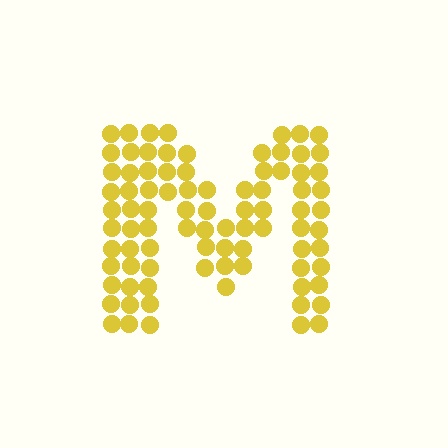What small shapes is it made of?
It is made of small circles.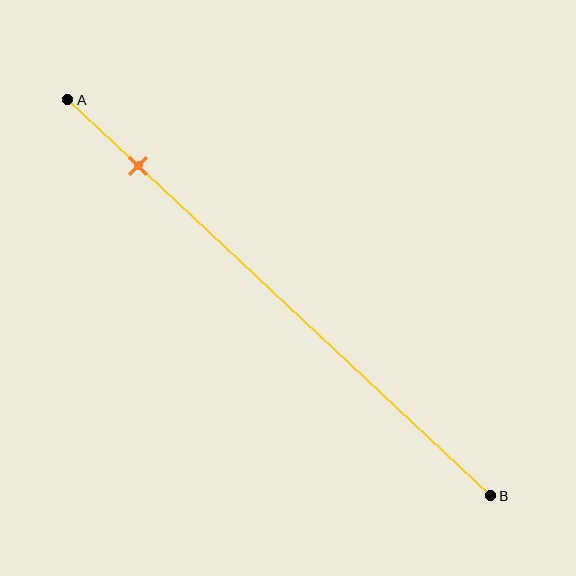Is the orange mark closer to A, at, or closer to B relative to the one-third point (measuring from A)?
The orange mark is closer to point A than the one-third point of segment AB.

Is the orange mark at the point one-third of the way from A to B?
No, the mark is at about 15% from A, not at the 33% one-third point.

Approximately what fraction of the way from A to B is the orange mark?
The orange mark is approximately 15% of the way from A to B.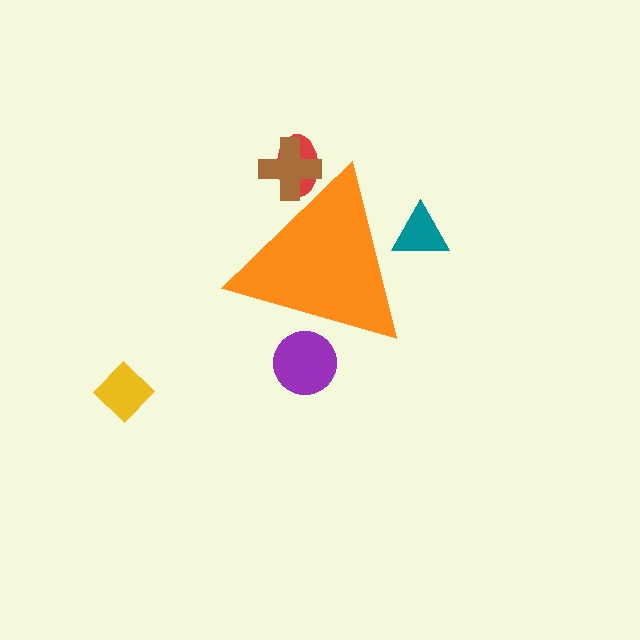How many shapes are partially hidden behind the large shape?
5 shapes are partially hidden.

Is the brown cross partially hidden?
Yes, the brown cross is partially hidden behind the orange triangle.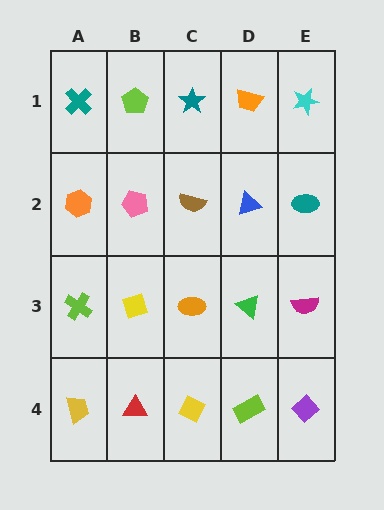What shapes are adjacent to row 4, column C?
An orange ellipse (row 3, column C), a red triangle (row 4, column B), a lime rectangle (row 4, column D).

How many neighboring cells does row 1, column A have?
2.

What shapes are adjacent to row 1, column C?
A brown semicircle (row 2, column C), a lime pentagon (row 1, column B), an orange trapezoid (row 1, column D).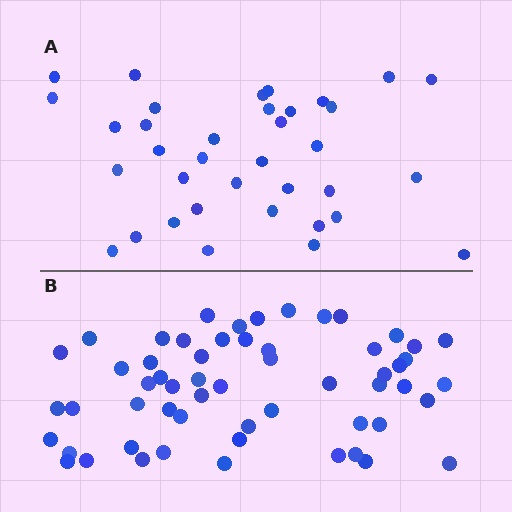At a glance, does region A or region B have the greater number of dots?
Region B (the bottom region) has more dots.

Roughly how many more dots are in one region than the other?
Region B has approximately 20 more dots than region A.